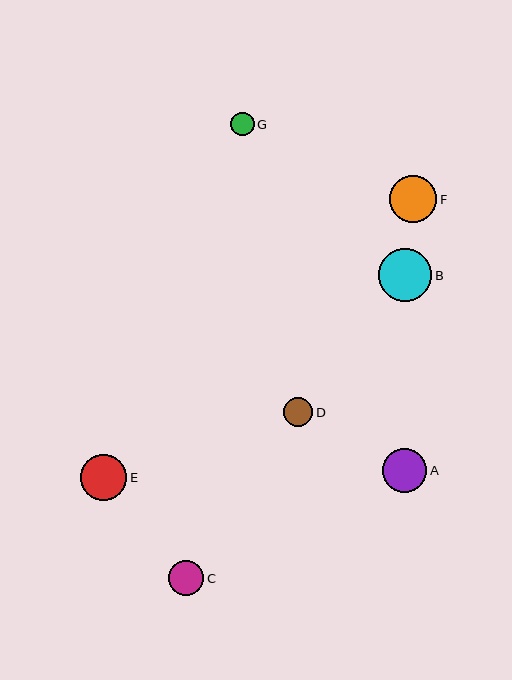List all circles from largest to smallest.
From largest to smallest: B, F, E, A, C, D, G.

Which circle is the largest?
Circle B is the largest with a size of approximately 54 pixels.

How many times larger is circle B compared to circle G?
Circle B is approximately 2.3 times the size of circle G.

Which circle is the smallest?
Circle G is the smallest with a size of approximately 23 pixels.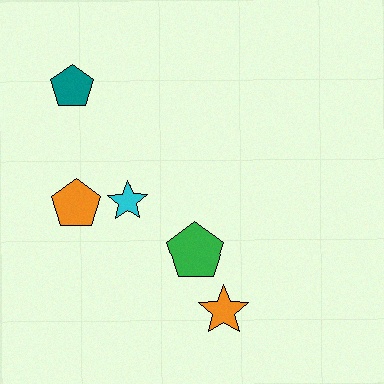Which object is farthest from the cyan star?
The orange star is farthest from the cyan star.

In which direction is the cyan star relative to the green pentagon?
The cyan star is to the left of the green pentagon.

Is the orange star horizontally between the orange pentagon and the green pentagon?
No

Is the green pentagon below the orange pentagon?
Yes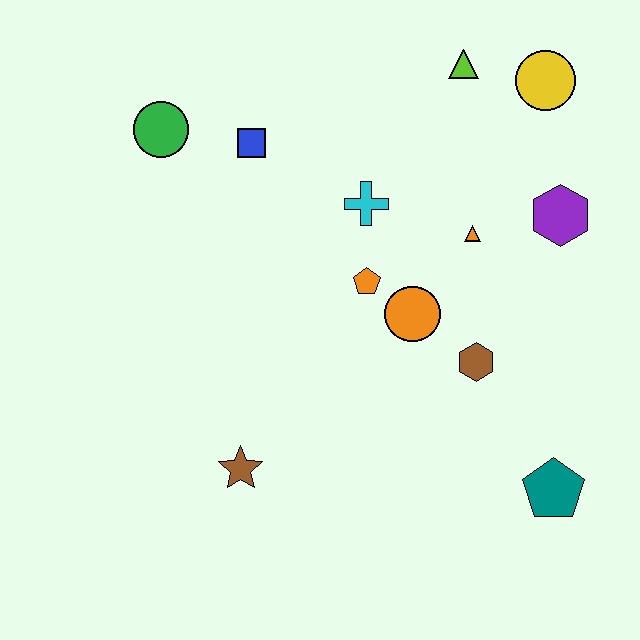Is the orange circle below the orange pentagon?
Yes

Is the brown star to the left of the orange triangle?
Yes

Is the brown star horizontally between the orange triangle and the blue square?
No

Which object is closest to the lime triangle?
The yellow circle is closest to the lime triangle.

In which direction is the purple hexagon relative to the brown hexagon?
The purple hexagon is above the brown hexagon.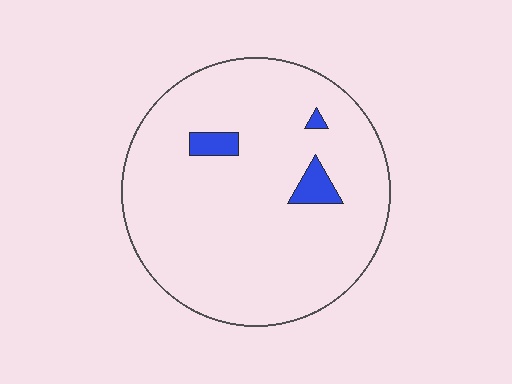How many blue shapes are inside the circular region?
3.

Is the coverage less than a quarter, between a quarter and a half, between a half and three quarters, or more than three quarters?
Less than a quarter.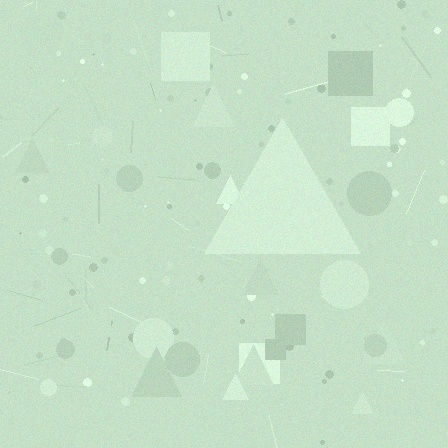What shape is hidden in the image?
A triangle is hidden in the image.